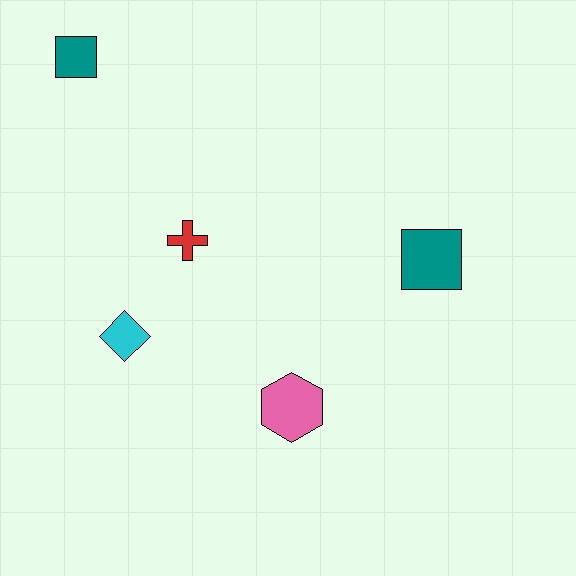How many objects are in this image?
There are 5 objects.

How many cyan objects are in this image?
There is 1 cyan object.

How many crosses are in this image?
There is 1 cross.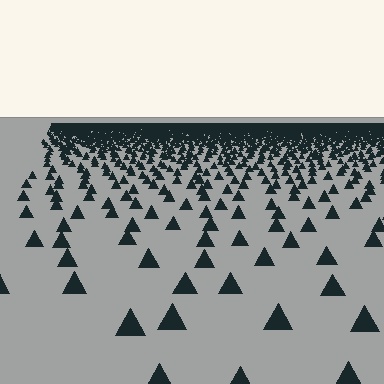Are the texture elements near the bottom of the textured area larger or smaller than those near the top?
Larger. Near the bottom, elements are closer to the viewer and appear at a bigger on-screen size.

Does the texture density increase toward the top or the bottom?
Density increases toward the top.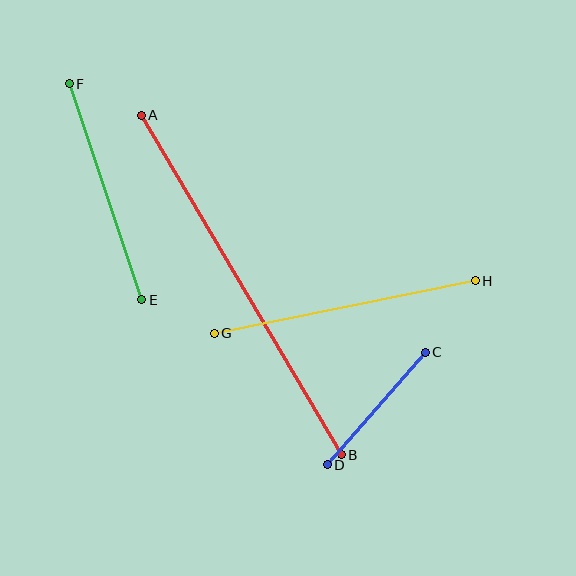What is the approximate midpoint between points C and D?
The midpoint is at approximately (376, 409) pixels.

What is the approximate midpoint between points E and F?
The midpoint is at approximately (106, 192) pixels.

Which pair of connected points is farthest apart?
Points A and B are farthest apart.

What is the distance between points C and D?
The distance is approximately 150 pixels.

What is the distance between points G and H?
The distance is approximately 266 pixels.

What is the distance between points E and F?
The distance is approximately 227 pixels.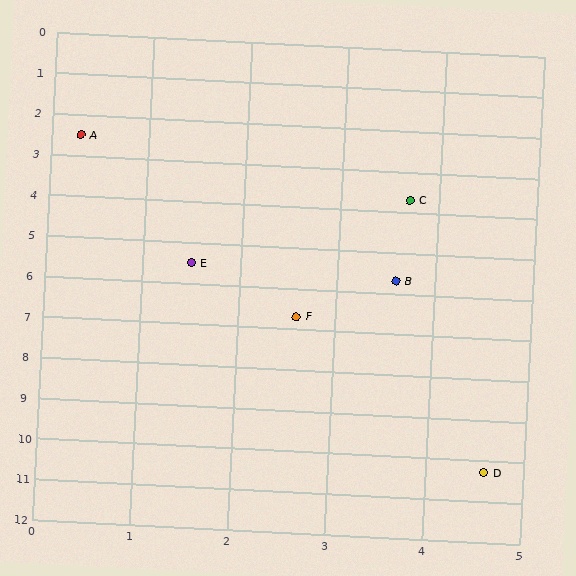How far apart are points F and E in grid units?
Points F and E are about 1.6 grid units apart.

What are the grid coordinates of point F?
Point F is at approximately (2.6, 6.7).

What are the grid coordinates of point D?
Point D is at approximately (4.6, 10.3).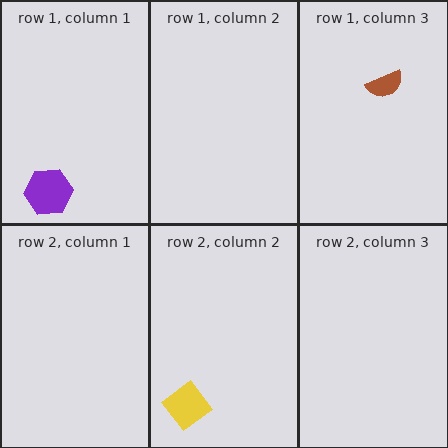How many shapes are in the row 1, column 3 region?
1.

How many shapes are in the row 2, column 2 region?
1.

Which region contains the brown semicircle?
The row 1, column 3 region.